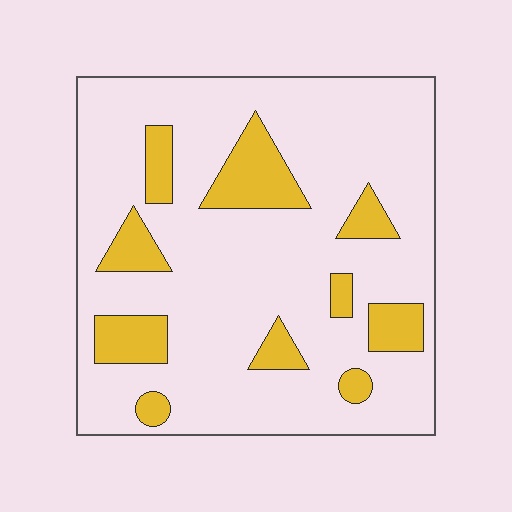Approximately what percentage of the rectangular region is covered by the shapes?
Approximately 20%.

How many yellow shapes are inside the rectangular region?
10.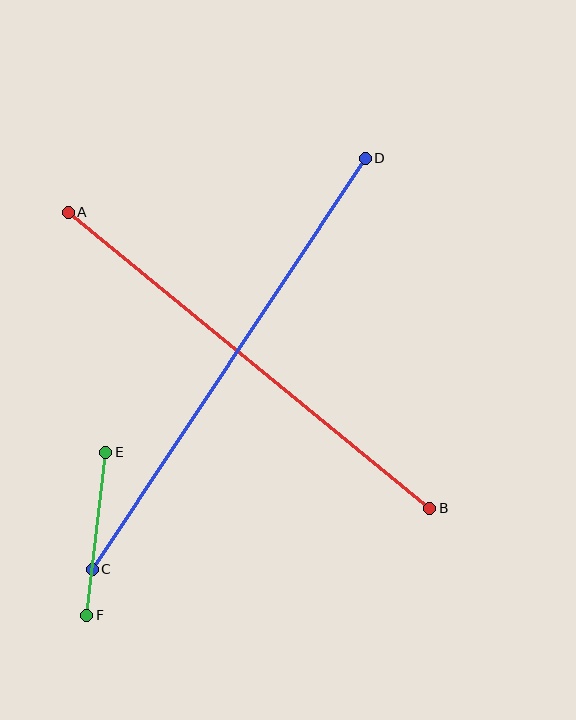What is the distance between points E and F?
The distance is approximately 164 pixels.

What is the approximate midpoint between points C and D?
The midpoint is at approximately (229, 364) pixels.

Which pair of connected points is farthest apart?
Points C and D are farthest apart.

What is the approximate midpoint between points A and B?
The midpoint is at approximately (249, 360) pixels.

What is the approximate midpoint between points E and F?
The midpoint is at approximately (96, 534) pixels.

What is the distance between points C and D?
The distance is approximately 494 pixels.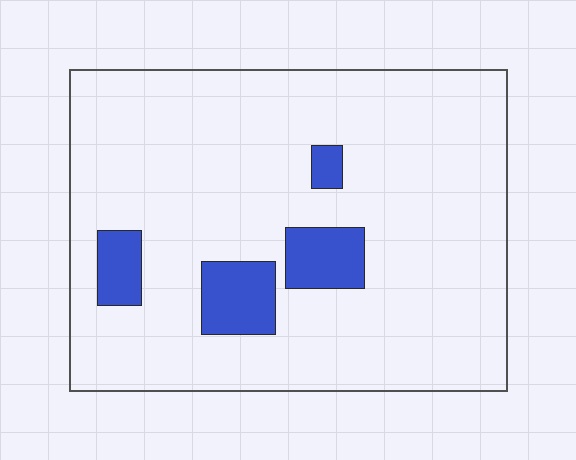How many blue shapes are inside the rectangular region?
4.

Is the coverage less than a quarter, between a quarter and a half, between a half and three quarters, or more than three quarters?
Less than a quarter.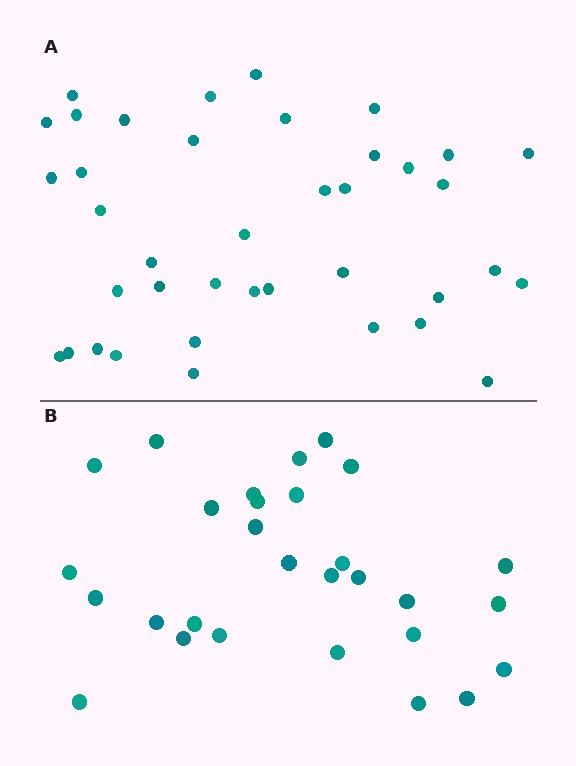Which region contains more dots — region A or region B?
Region A (the top region) has more dots.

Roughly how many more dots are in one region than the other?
Region A has roughly 10 or so more dots than region B.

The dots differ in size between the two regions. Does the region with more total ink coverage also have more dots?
No. Region B has more total ink coverage because its dots are larger, but region A actually contains more individual dots. Total area can be misleading — the number of items is what matters here.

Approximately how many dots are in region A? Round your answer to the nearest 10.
About 40 dots. (The exact count is 39, which rounds to 40.)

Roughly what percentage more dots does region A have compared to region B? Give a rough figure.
About 35% more.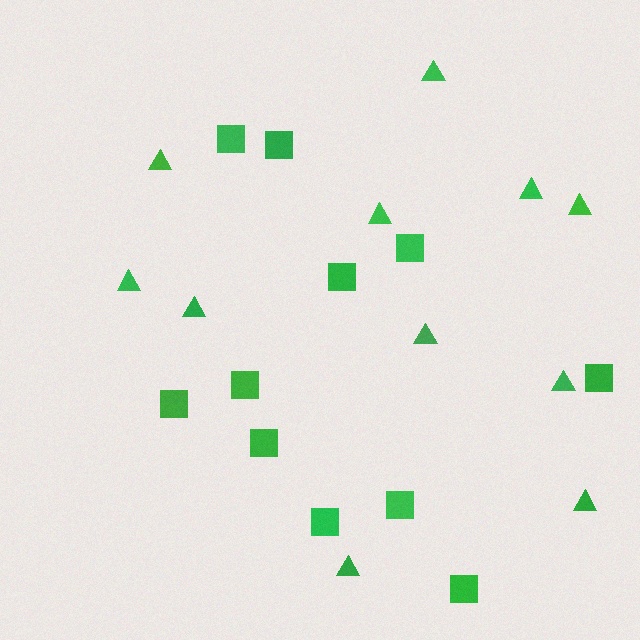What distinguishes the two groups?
There are 2 groups: one group of triangles (11) and one group of squares (11).